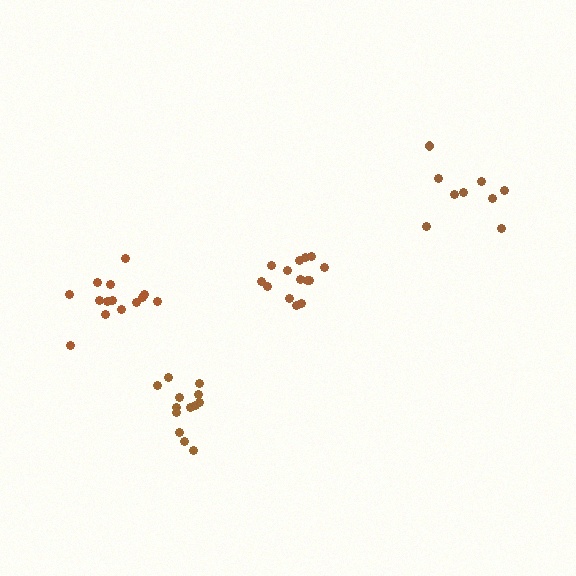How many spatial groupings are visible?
There are 4 spatial groupings.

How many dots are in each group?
Group 1: 14 dots, Group 2: 13 dots, Group 3: 14 dots, Group 4: 9 dots (50 total).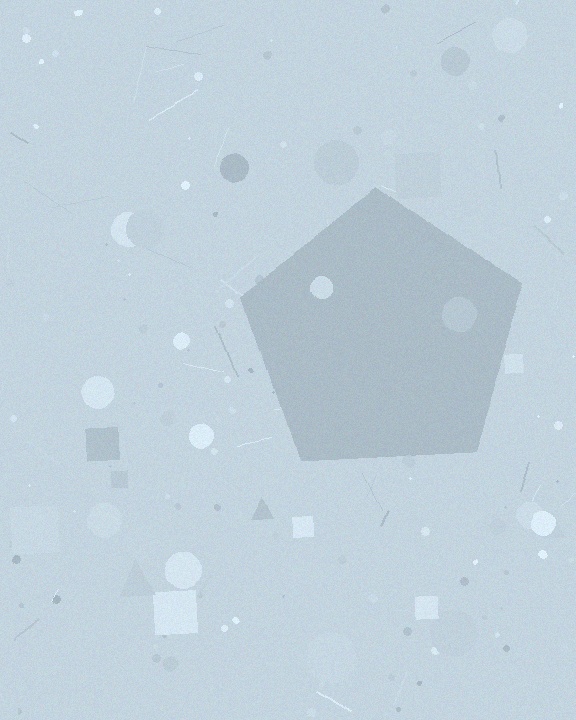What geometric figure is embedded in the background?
A pentagon is embedded in the background.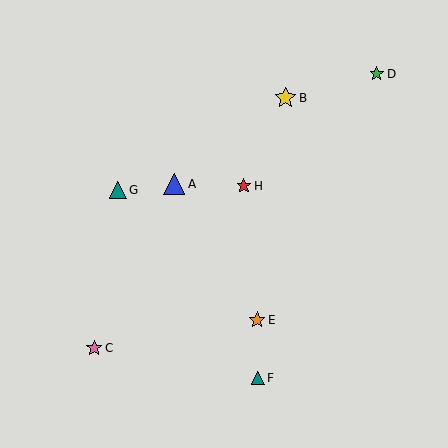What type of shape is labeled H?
Shape H is a red star.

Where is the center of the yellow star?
The center of the yellow star is at (285, 98).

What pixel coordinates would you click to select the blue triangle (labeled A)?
Click at (174, 184) to select the blue triangle A.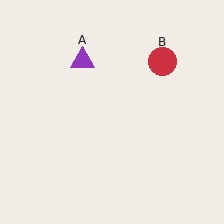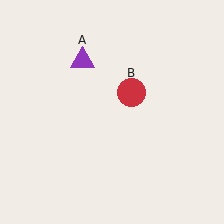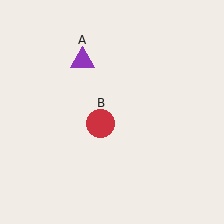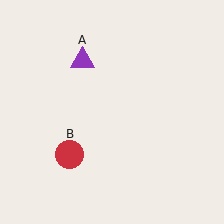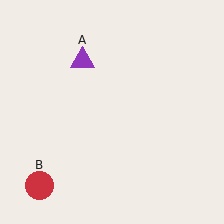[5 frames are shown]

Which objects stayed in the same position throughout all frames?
Purple triangle (object A) remained stationary.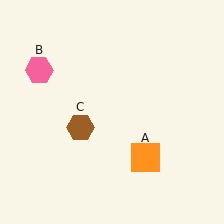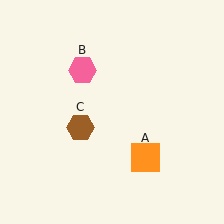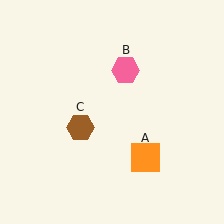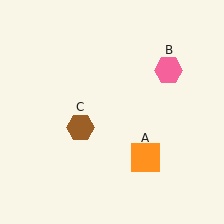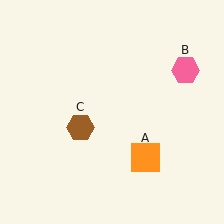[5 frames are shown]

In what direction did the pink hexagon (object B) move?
The pink hexagon (object B) moved right.